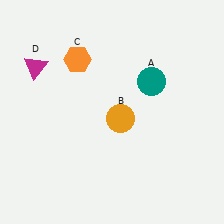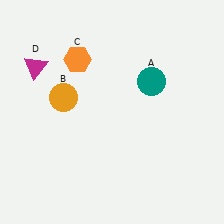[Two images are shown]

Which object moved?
The orange circle (B) moved left.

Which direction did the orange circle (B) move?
The orange circle (B) moved left.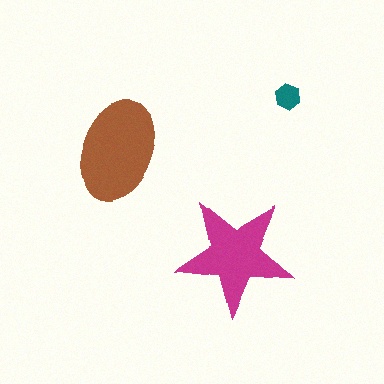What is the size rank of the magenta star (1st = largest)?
2nd.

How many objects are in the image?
There are 3 objects in the image.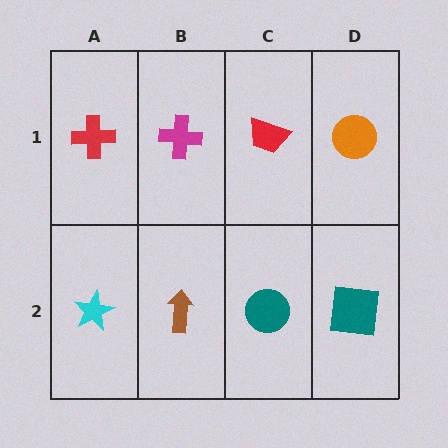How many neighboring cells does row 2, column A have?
2.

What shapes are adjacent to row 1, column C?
A teal circle (row 2, column C), a magenta cross (row 1, column B), an orange circle (row 1, column D).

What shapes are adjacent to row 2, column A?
A red cross (row 1, column A), a brown arrow (row 2, column B).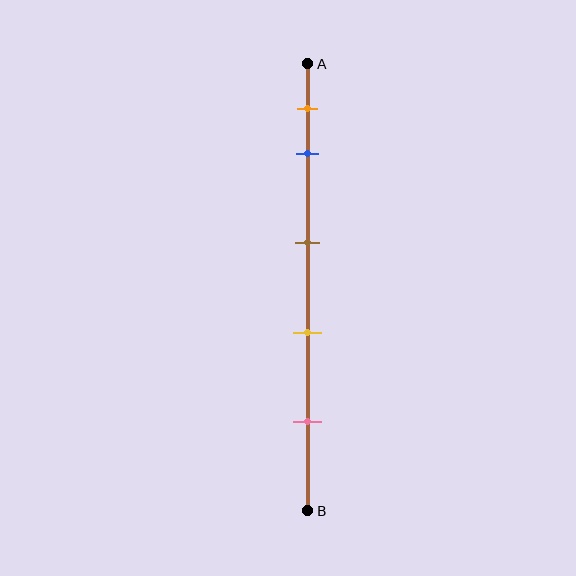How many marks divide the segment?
There are 5 marks dividing the segment.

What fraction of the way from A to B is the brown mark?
The brown mark is approximately 40% (0.4) of the way from A to B.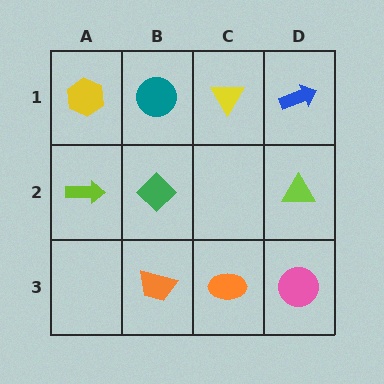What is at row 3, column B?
An orange trapezoid.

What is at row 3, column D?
A pink circle.